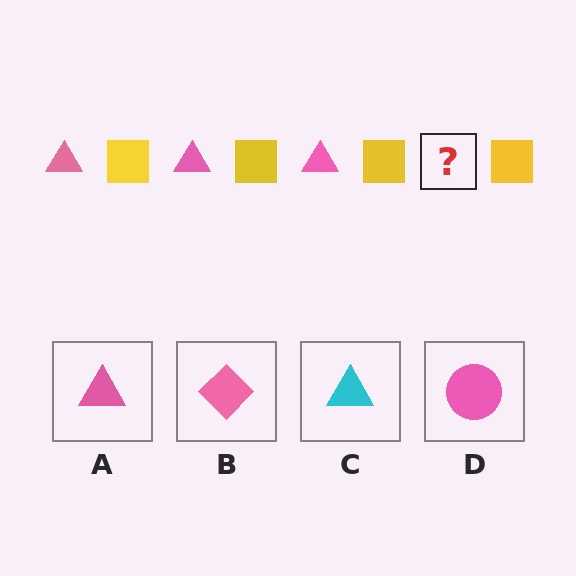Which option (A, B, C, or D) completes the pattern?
A.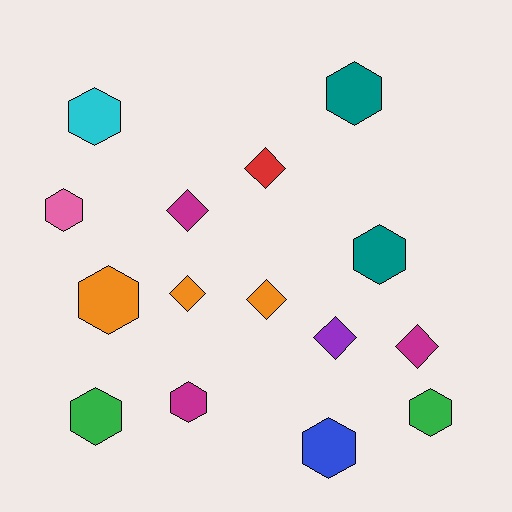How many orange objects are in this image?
There are 3 orange objects.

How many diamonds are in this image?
There are 6 diamonds.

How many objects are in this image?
There are 15 objects.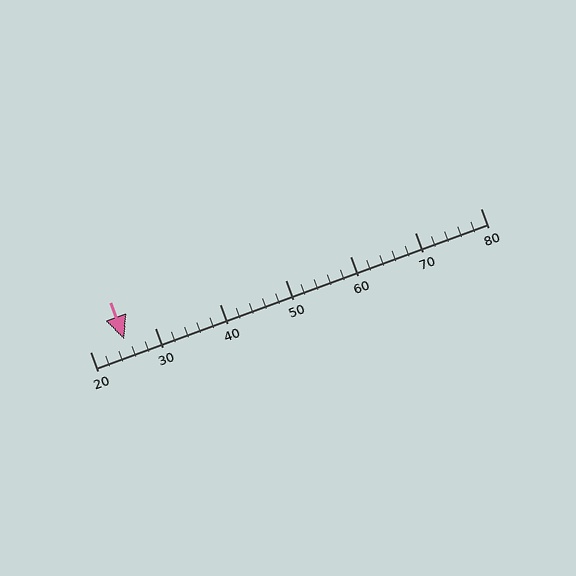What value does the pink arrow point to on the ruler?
The pink arrow points to approximately 25.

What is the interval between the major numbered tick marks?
The major tick marks are spaced 10 units apart.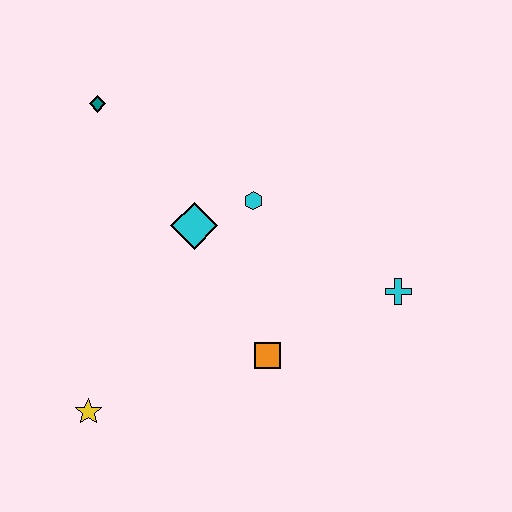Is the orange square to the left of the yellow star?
No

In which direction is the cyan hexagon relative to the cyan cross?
The cyan hexagon is to the left of the cyan cross.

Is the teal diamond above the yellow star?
Yes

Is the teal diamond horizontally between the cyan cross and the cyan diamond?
No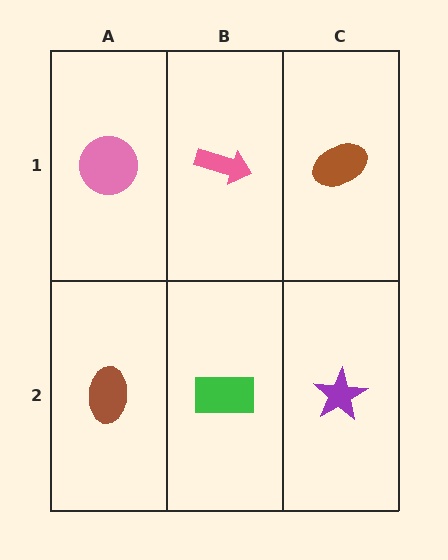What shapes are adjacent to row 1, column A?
A brown ellipse (row 2, column A), a pink arrow (row 1, column B).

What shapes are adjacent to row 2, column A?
A pink circle (row 1, column A), a green rectangle (row 2, column B).